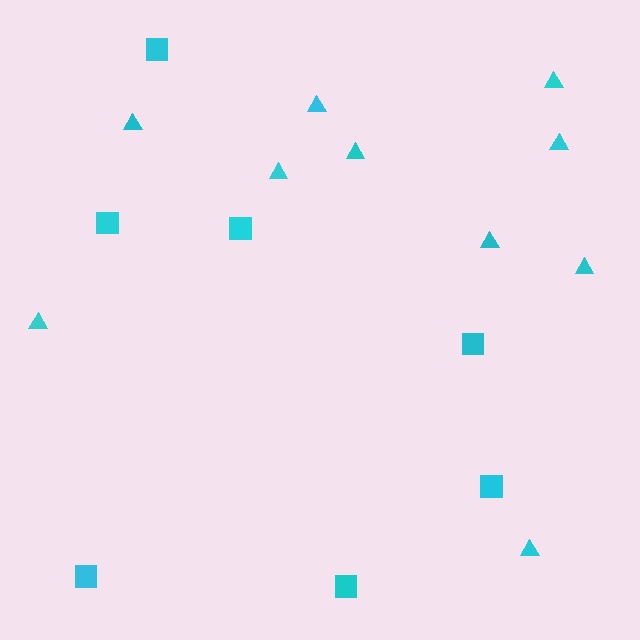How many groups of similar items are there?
There are 2 groups: one group of squares (7) and one group of triangles (10).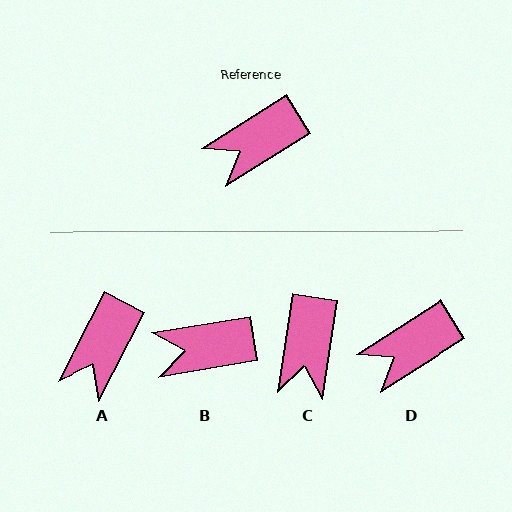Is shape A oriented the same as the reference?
No, it is off by about 30 degrees.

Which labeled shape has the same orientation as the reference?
D.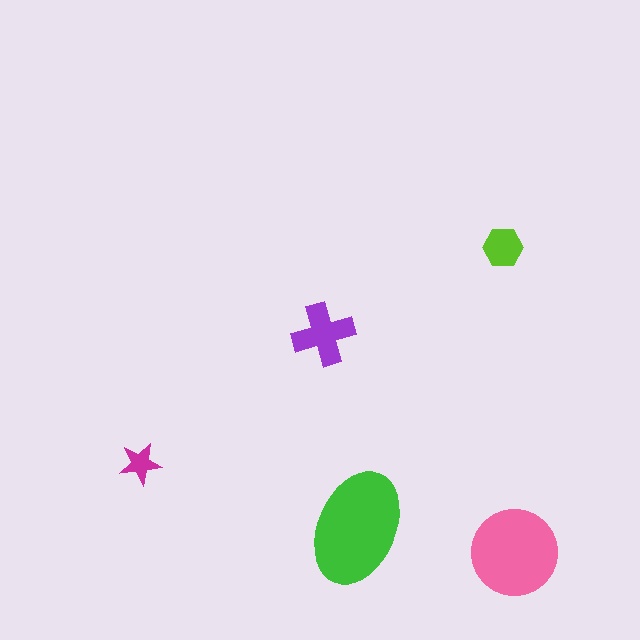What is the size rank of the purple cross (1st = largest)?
3rd.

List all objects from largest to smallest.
The green ellipse, the pink circle, the purple cross, the lime hexagon, the magenta star.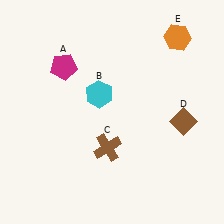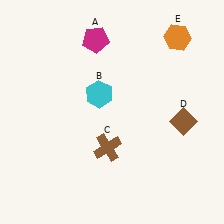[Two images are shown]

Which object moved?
The magenta pentagon (A) moved right.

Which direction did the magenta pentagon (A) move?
The magenta pentagon (A) moved right.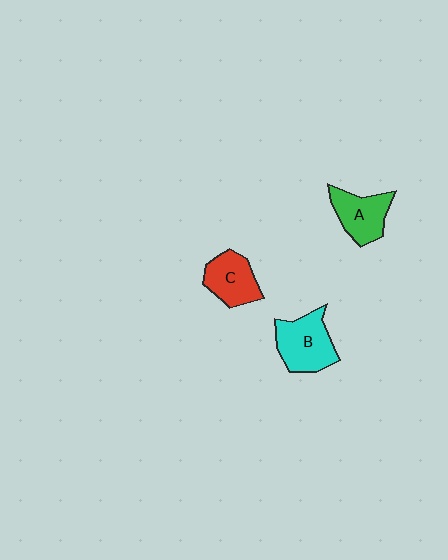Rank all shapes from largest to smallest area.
From largest to smallest: B (cyan), A (green), C (red).